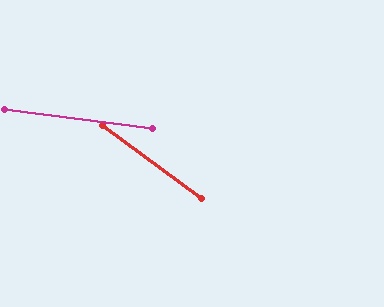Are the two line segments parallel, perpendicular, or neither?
Neither parallel nor perpendicular — they differ by about 29°.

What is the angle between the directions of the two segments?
Approximately 29 degrees.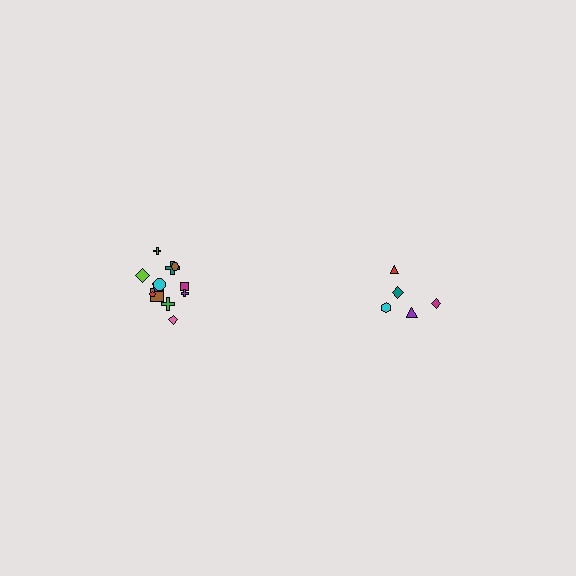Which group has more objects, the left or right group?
The left group.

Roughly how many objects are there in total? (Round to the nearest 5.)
Roughly 15 objects in total.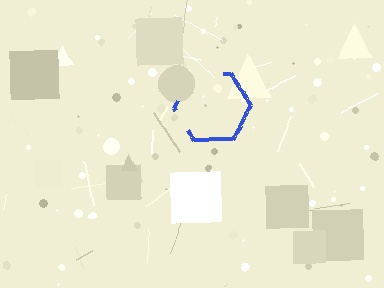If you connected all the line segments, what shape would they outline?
They would outline a hexagon.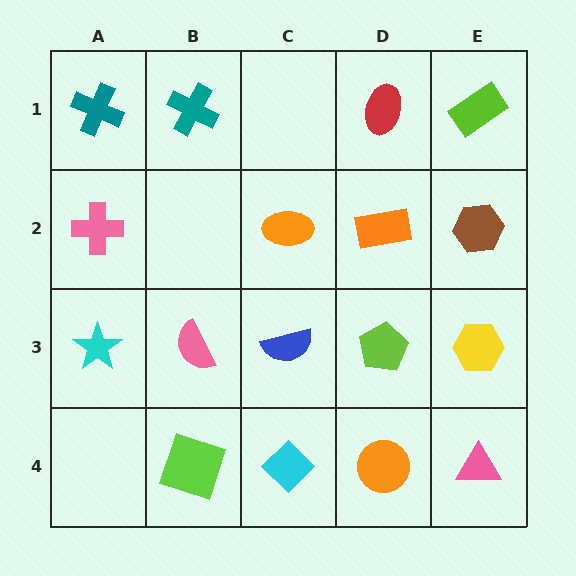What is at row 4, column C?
A cyan diamond.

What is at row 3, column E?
A yellow hexagon.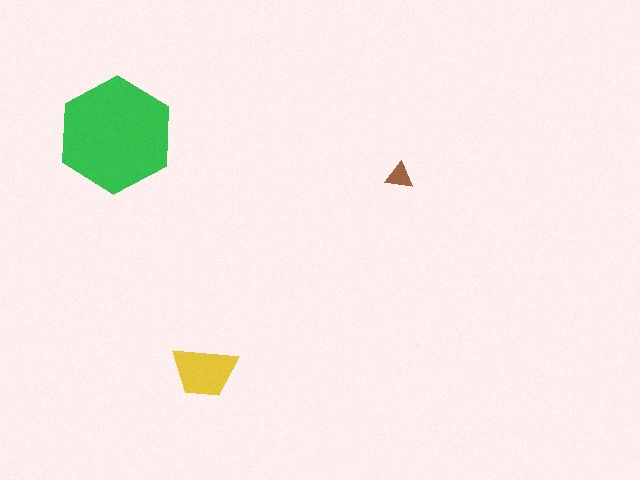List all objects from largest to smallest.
The green hexagon, the yellow trapezoid, the brown triangle.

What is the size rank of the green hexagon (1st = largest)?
1st.